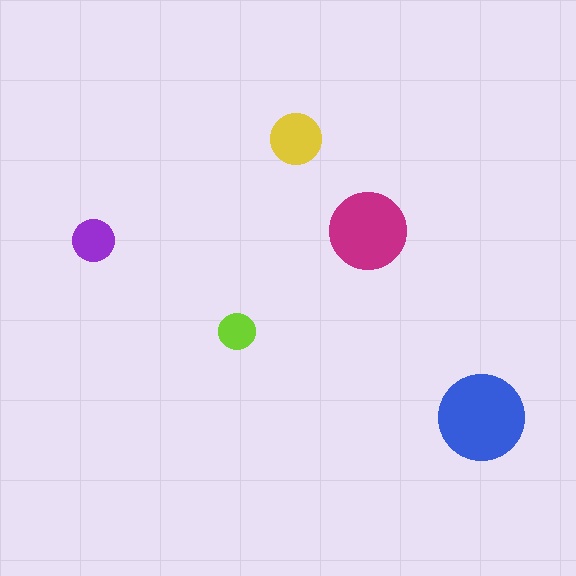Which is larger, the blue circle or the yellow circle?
The blue one.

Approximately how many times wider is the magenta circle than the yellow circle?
About 1.5 times wider.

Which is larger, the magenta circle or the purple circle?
The magenta one.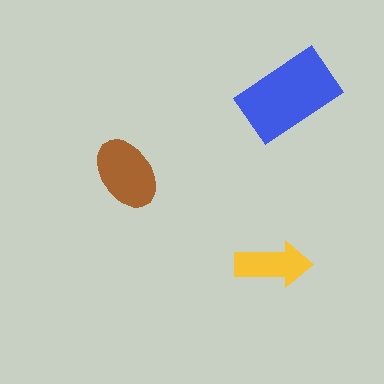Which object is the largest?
The blue rectangle.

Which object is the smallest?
The yellow arrow.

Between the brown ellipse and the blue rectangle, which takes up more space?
The blue rectangle.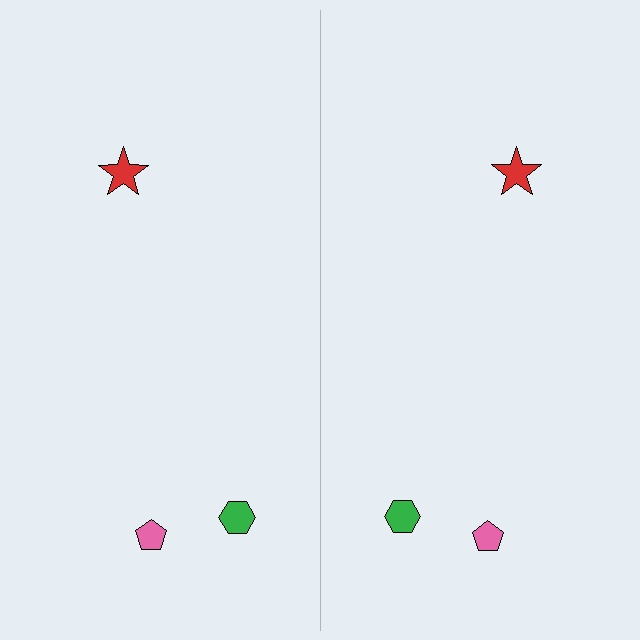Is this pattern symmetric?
Yes, this pattern has bilateral (reflection) symmetry.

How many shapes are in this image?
There are 6 shapes in this image.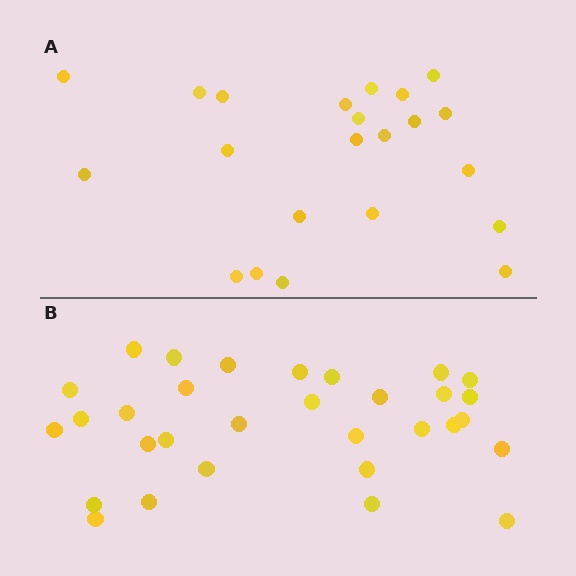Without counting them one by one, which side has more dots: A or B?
Region B (the bottom region) has more dots.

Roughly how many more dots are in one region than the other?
Region B has roughly 8 or so more dots than region A.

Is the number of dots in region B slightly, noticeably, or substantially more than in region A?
Region B has noticeably more, but not dramatically so. The ratio is roughly 1.4 to 1.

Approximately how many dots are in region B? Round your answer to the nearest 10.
About 30 dots. (The exact count is 31, which rounds to 30.)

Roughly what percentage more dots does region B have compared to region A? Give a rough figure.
About 40% more.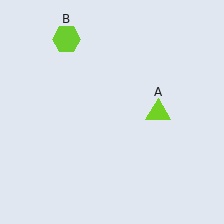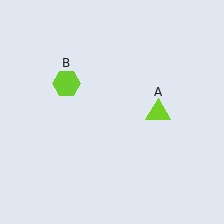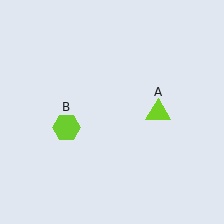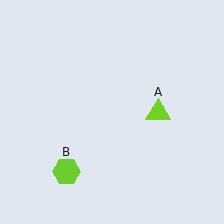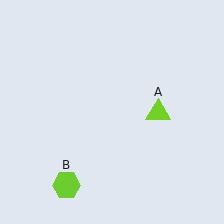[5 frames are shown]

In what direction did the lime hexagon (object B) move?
The lime hexagon (object B) moved down.